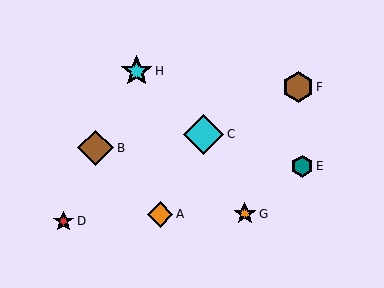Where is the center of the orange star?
The center of the orange star is at (245, 214).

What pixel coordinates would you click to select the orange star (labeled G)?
Click at (245, 214) to select the orange star G.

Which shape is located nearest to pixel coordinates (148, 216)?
The orange diamond (labeled A) at (160, 214) is nearest to that location.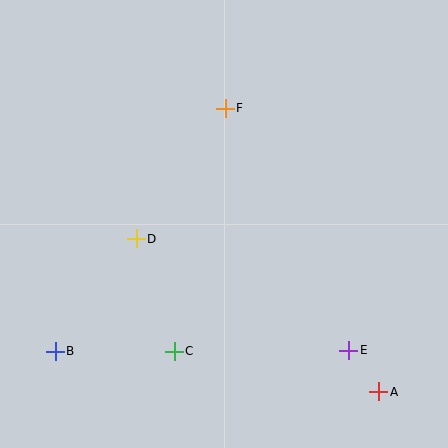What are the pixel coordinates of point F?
Point F is at (225, 108).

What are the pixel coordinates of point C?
Point C is at (174, 351).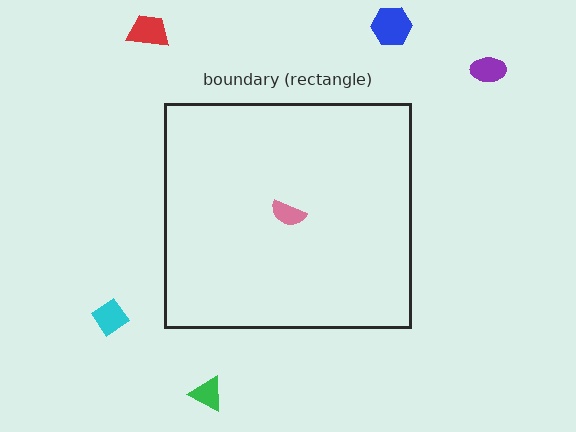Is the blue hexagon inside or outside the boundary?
Outside.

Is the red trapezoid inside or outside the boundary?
Outside.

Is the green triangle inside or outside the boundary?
Outside.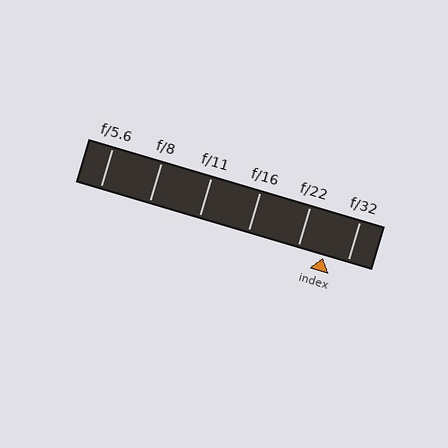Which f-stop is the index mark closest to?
The index mark is closest to f/32.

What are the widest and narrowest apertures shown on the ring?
The widest aperture shown is f/5.6 and the narrowest is f/32.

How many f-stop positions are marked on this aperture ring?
There are 6 f-stop positions marked.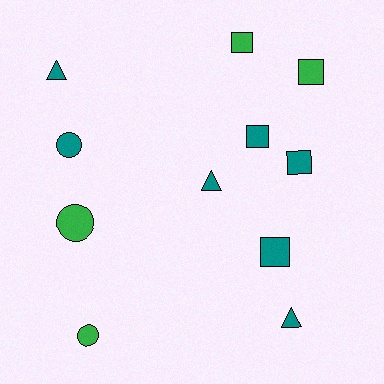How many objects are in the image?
There are 11 objects.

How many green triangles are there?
There are no green triangles.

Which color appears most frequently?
Teal, with 7 objects.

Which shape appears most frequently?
Square, with 5 objects.